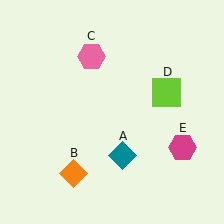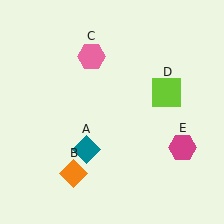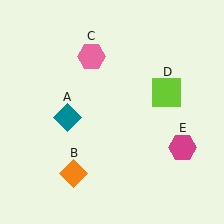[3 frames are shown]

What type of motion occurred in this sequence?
The teal diamond (object A) rotated clockwise around the center of the scene.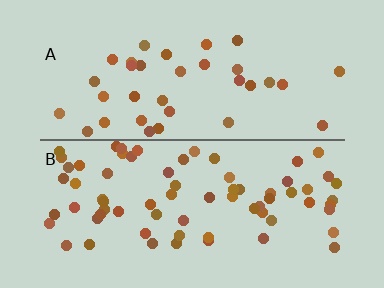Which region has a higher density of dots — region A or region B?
B (the bottom).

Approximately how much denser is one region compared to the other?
Approximately 2.0× — region B over region A.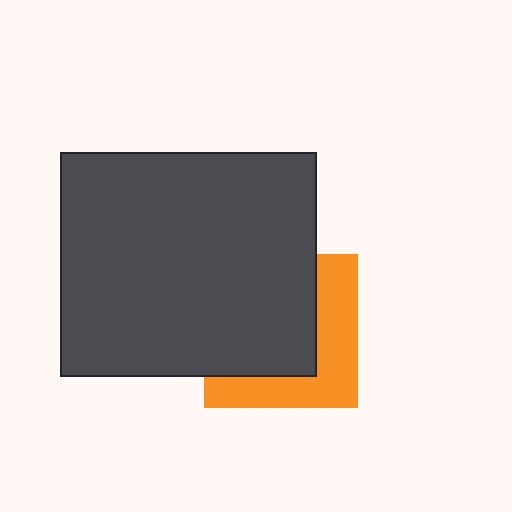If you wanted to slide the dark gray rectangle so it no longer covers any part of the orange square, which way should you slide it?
Slide it toward the upper-left — that is the most direct way to separate the two shapes.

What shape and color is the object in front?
The object in front is a dark gray rectangle.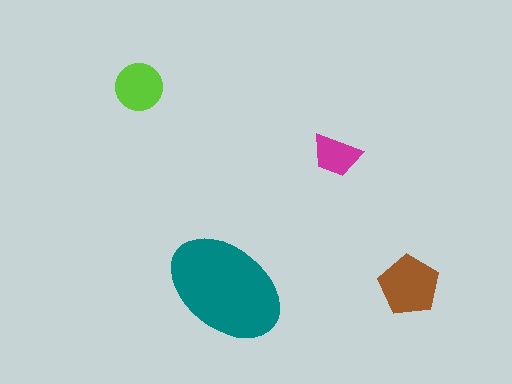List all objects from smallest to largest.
The magenta trapezoid, the lime circle, the brown pentagon, the teal ellipse.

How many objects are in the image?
There are 4 objects in the image.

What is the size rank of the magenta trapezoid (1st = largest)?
4th.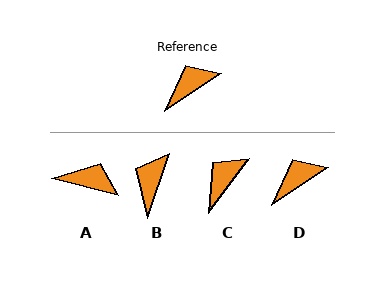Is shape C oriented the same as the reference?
No, it is off by about 20 degrees.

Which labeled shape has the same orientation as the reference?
D.